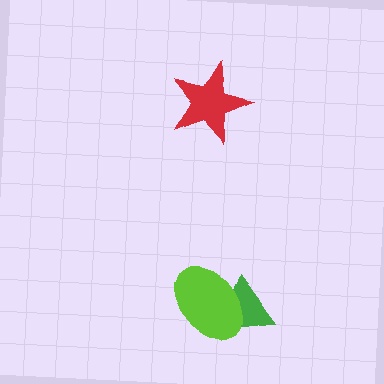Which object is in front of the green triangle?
The lime ellipse is in front of the green triangle.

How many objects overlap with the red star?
0 objects overlap with the red star.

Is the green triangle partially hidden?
Yes, it is partially covered by another shape.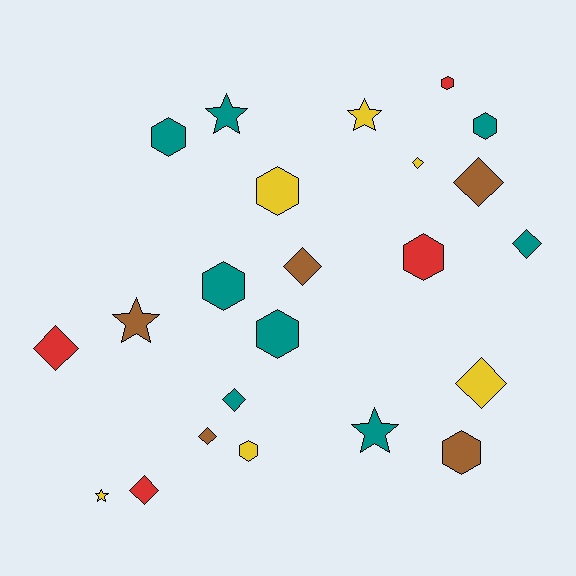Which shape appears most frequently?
Hexagon, with 9 objects.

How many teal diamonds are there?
There are 2 teal diamonds.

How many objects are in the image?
There are 23 objects.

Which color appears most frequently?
Teal, with 8 objects.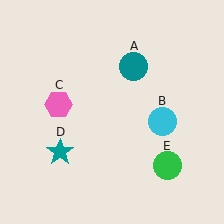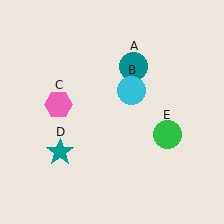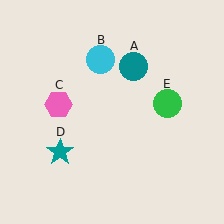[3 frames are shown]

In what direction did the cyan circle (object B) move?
The cyan circle (object B) moved up and to the left.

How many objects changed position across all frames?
2 objects changed position: cyan circle (object B), green circle (object E).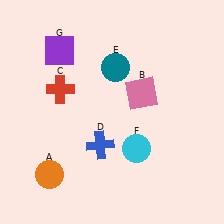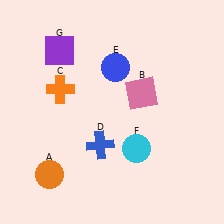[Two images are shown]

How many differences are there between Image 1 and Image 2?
There are 2 differences between the two images.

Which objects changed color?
C changed from red to orange. E changed from teal to blue.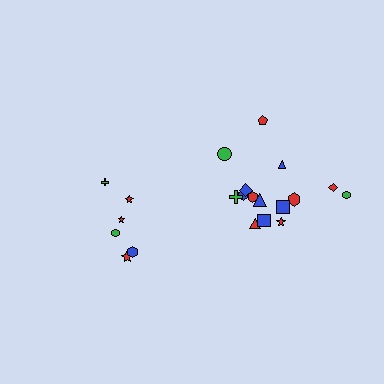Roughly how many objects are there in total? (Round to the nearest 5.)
Roughly 20 objects in total.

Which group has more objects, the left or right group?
The right group.